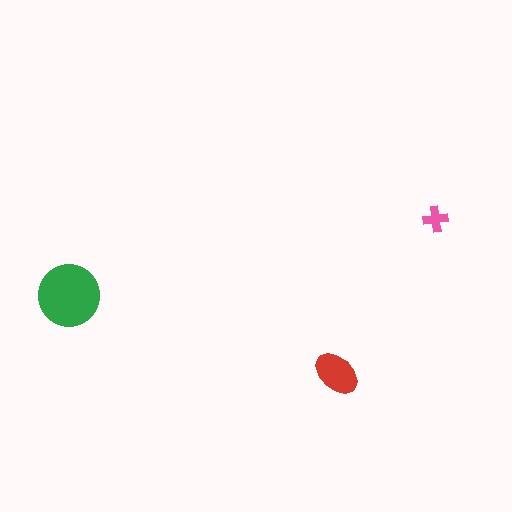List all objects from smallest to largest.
The pink cross, the red ellipse, the green circle.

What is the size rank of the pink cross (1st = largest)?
3rd.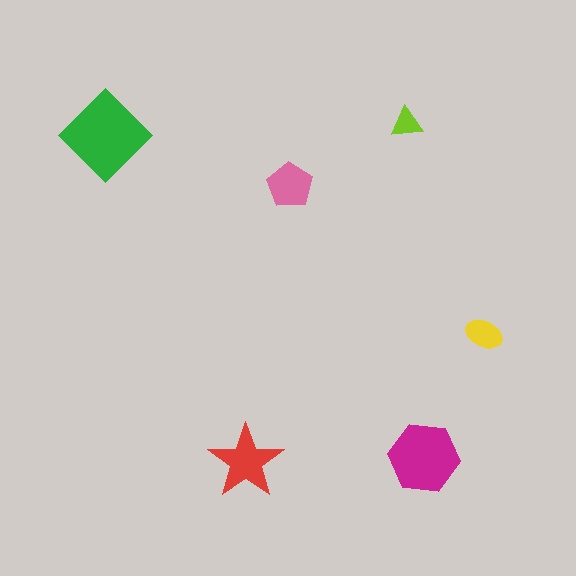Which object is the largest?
The green diamond.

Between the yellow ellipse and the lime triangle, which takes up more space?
The yellow ellipse.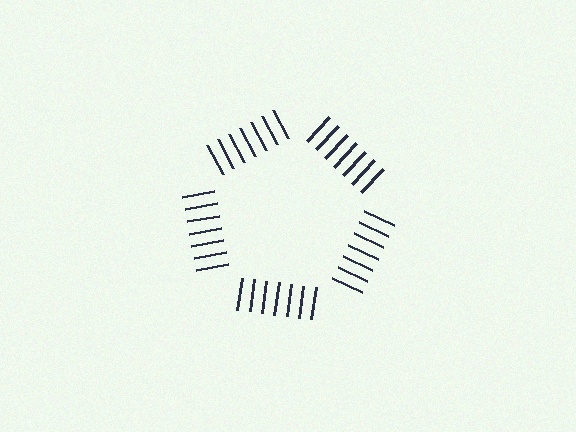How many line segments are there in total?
35 — 7 along each of the 5 edges.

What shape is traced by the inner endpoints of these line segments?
An illusory pentagon — the line segments terminate on its edges but no continuous stroke is drawn.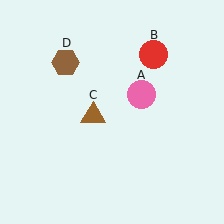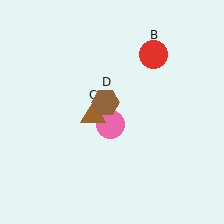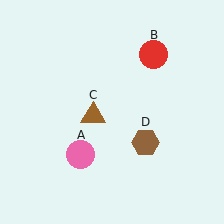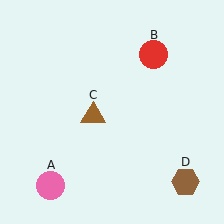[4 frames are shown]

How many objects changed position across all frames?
2 objects changed position: pink circle (object A), brown hexagon (object D).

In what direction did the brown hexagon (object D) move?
The brown hexagon (object D) moved down and to the right.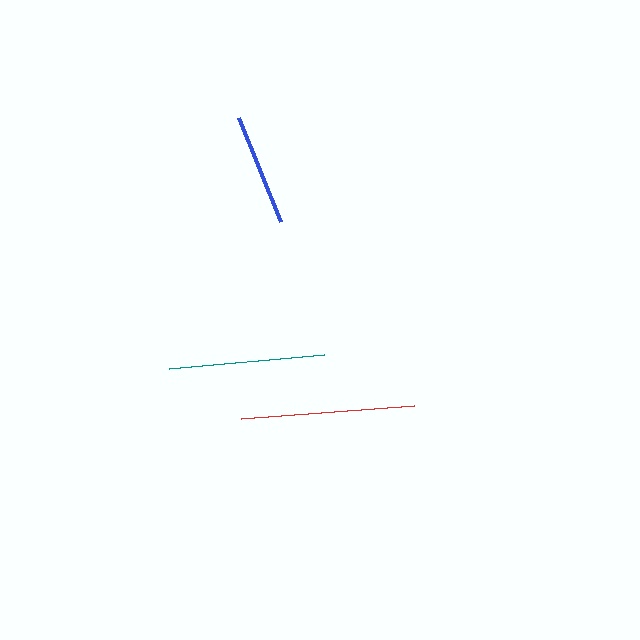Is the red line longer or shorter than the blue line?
The red line is longer than the blue line.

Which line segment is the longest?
The red line is the longest at approximately 174 pixels.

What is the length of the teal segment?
The teal segment is approximately 156 pixels long.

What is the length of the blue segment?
The blue segment is approximately 112 pixels long.